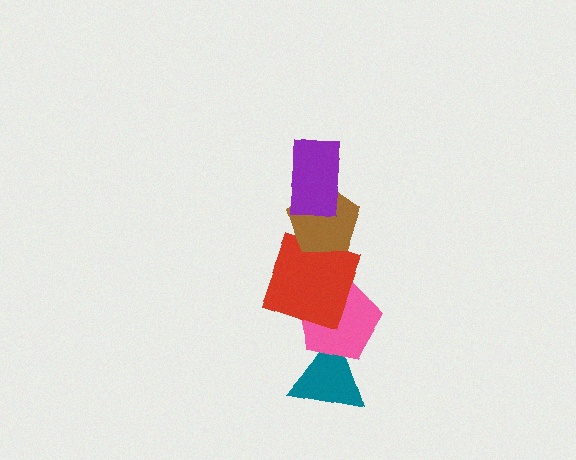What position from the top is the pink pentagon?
The pink pentagon is 4th from the top.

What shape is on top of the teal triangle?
The pink pentagon is on top of the teal triangle.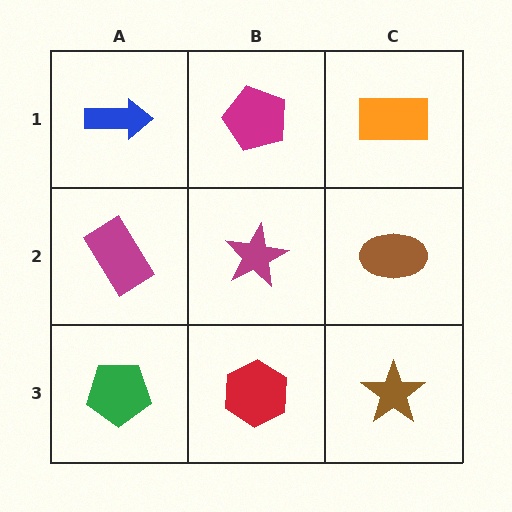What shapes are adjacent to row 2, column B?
A magenta pentagon (row 1, column B), a red hexagon (row 3, column B), a magenta rectangle (row 2, column A), a brown ellipse (row 2, column C).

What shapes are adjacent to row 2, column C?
An orange rectangle (row 1, column C), a brown star (row 3, column C), a magenta star (row 2, column B).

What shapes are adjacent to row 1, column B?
A magenta star (row 2, column B), a blue arrow (row 1, column A), an orange rectangle (row 1, column C).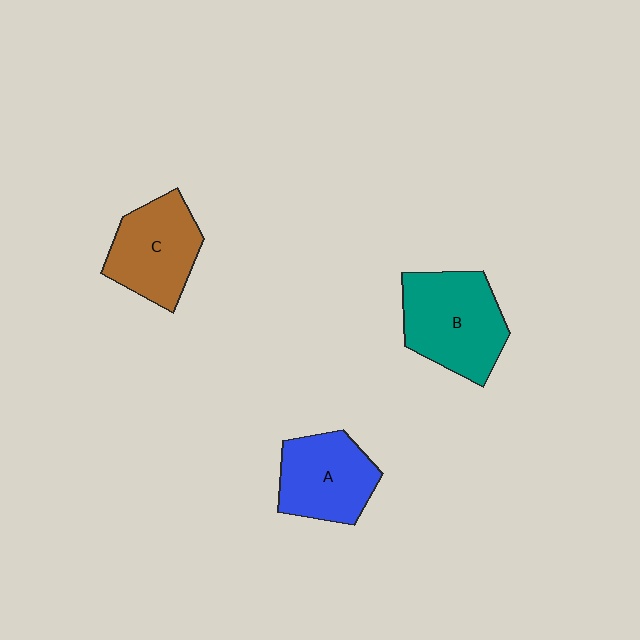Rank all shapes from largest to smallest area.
From largest to smallest: B (teal), C (brown), A (blue).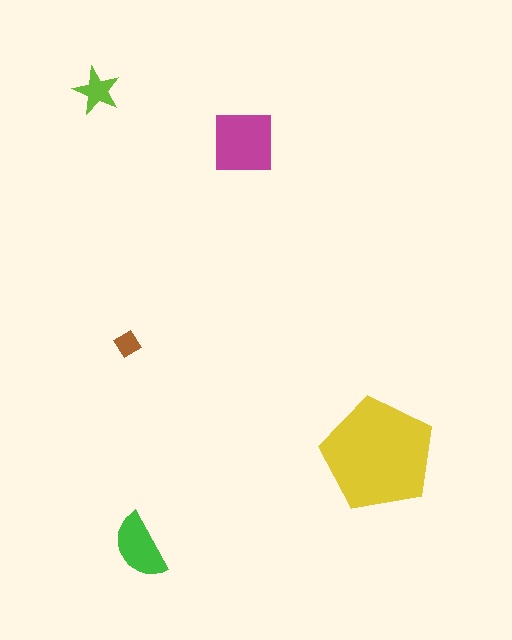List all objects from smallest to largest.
The brown diamond, the lime star, the green semicircle, the magenta square, the yellow pentagon.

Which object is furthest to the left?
The lime star is leftmost.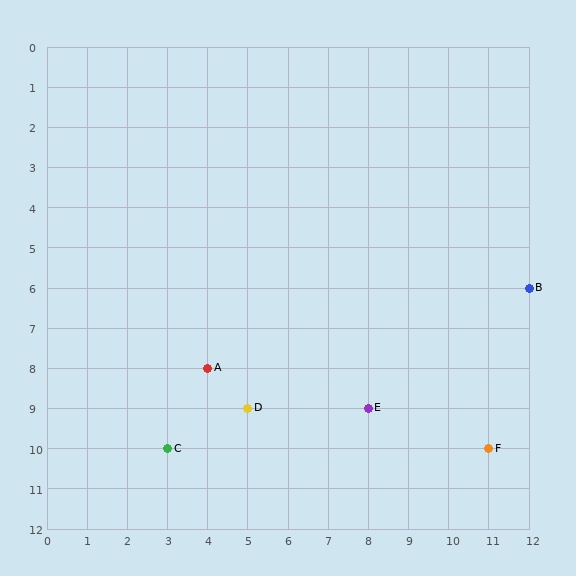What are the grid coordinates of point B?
Point B is at grid coordinates (12, 6).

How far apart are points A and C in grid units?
Points A and C are 1 column and 2 rows apart (about 2.2 grid units diagonally).